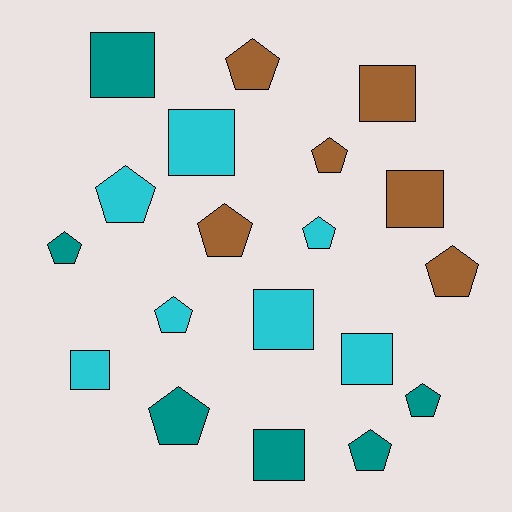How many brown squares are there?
There are 2 brown squares.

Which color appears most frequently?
Cyan, with 7 objects.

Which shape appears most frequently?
Pentagon, with 11 objects.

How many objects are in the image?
There are 19 objects.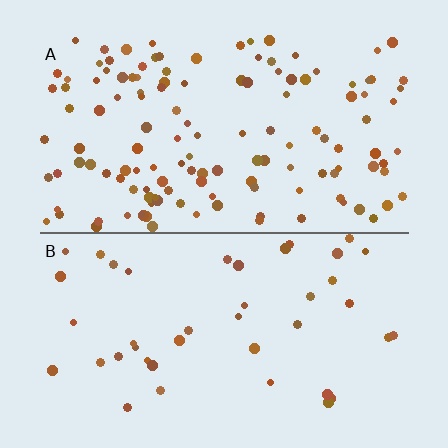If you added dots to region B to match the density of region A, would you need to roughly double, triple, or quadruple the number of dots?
Approximately triple.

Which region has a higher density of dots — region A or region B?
A (the top).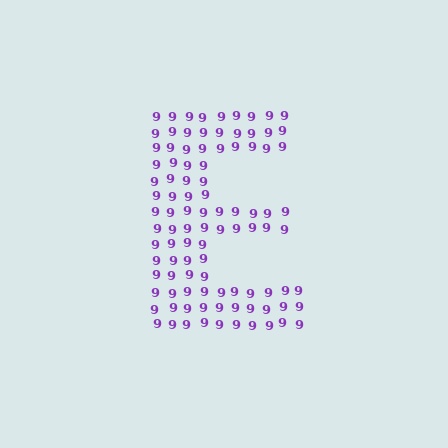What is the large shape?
The large shape is the letter E.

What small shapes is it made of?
It is made of small digit 9's.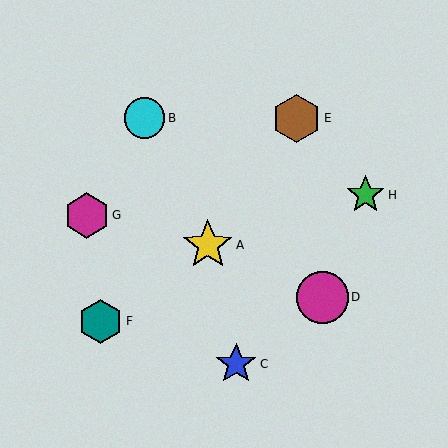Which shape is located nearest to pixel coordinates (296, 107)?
The brown hexagon (labeled E) at (296, 119) is nearest to that location.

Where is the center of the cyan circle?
The center of the cyan circle is at (144, 118).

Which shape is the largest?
The magenta circle (labeled D) is the largest.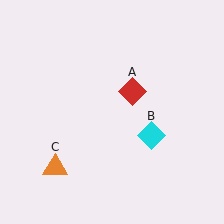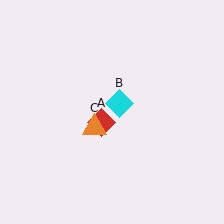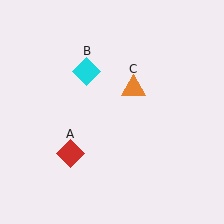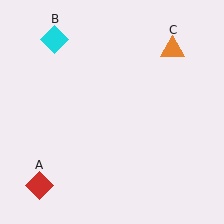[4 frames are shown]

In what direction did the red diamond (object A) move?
The red diamond (object A) moved down and to the left.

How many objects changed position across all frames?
3 objects changed position: red diamond (object A), cyan diamond (object B), orange triangle (object C).